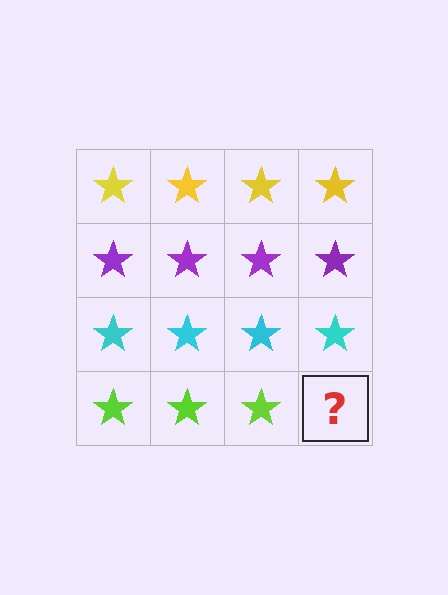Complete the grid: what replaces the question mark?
The question mark should be replaced with a lime star.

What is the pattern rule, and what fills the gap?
The rule is that each row has a consistent color. The gap should be filled with a lime star.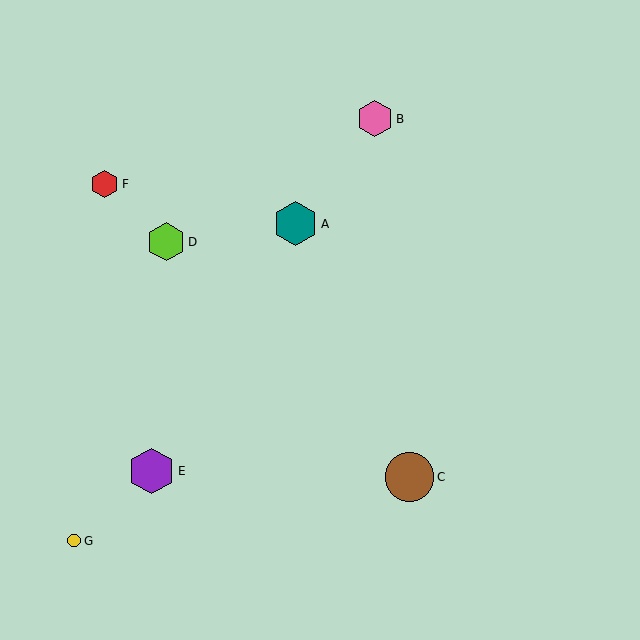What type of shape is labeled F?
Shape F is a red hexagon.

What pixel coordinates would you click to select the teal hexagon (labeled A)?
Click at (295, 224) to select the teal hexagon A.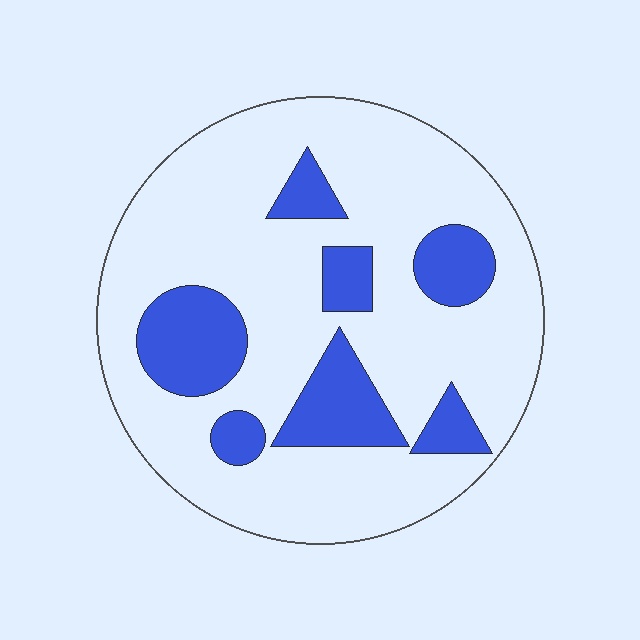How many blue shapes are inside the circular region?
7.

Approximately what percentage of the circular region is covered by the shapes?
Approximately 25%.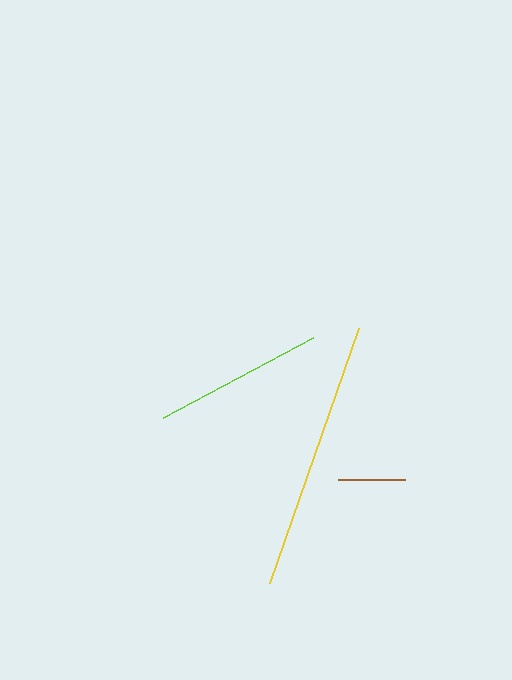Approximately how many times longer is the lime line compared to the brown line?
The lime line is approximately 2.5 times the length of the brown line.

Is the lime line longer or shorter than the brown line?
The lime line is longer than the brown line.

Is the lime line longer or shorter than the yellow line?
The yellow line is longer than the lime line.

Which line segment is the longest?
The yellow line is the longest at approximately 270 pixels.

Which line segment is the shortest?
The brown line is the shortest at approximately 67 pixels.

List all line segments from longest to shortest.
From longest to shortest: yellow, lime, brown.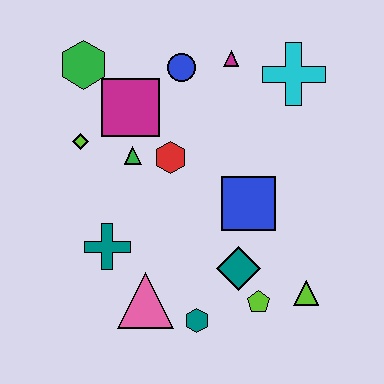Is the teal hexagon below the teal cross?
Yes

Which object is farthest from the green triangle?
The lime triangle is farthest from the green triangle.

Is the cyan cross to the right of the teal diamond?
Yes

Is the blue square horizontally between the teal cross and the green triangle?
No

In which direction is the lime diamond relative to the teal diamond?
The lime diamond is to the left of the teal diamond.